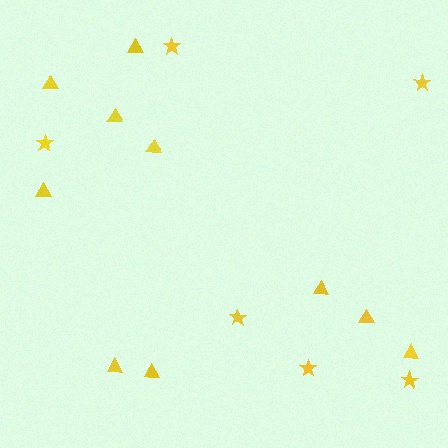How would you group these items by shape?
There are 2 groups: one group of triangles (10) and one group of stars (6).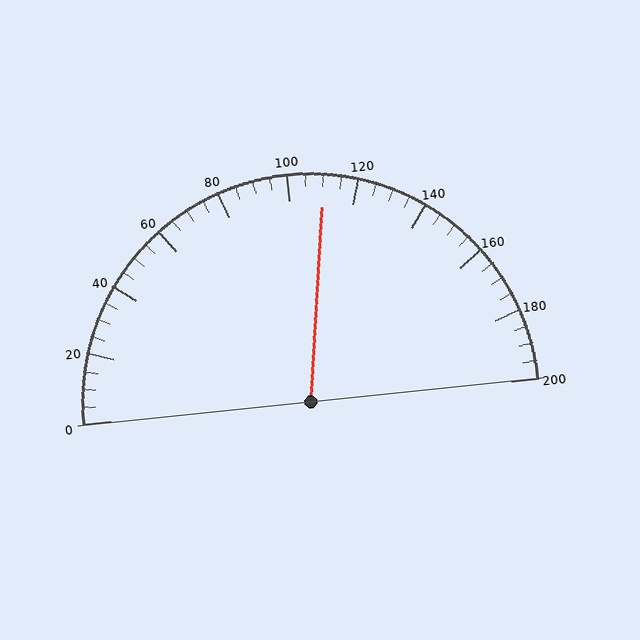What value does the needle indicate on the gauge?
The needle indicates approximately 110.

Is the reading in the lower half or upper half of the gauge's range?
The reading is in the upper half of the range (0 to 200).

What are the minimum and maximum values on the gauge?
The gauge ranges from 0 to 200.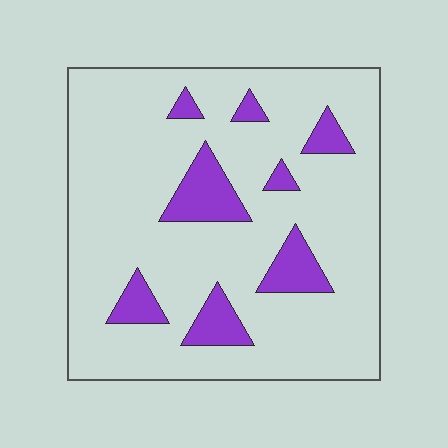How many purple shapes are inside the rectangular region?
8.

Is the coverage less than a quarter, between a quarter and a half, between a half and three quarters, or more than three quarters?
Less than a quarter.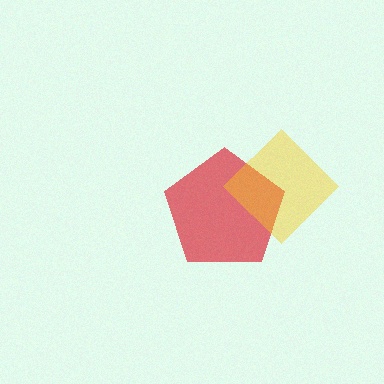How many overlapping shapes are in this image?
There are 2 overlapping shapes in the image.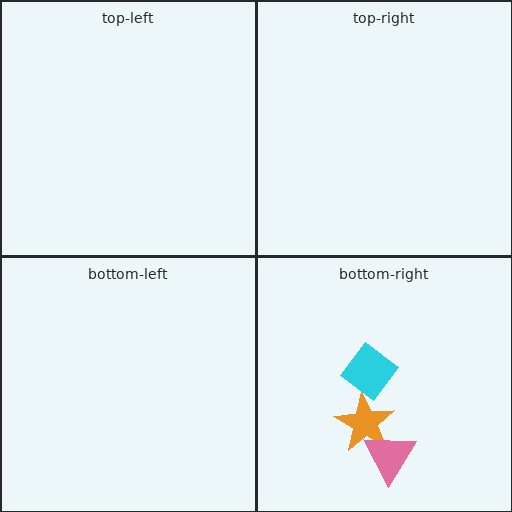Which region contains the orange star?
The bottom-right region.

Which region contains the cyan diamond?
The bottom-right region.